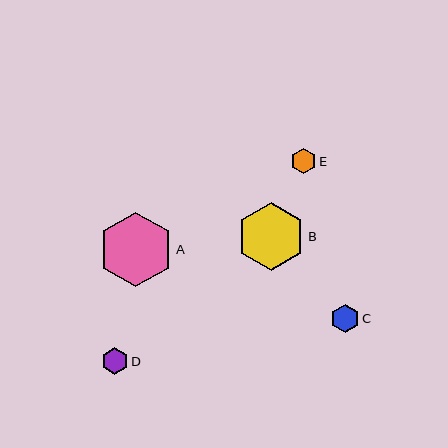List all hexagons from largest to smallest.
From largest to smallest: A, B, C, D, E.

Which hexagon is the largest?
Hexagon A is the largest with a size of approximately 74 pixels.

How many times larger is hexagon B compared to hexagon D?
Hexagon B is approximately 2.5 times the size of hexagon D.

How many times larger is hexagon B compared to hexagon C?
Hexagon B is approximately 2.4 times the size of hexagon C.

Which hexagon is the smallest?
Hexagon E is the smallest with a size of approximately 25 pixels.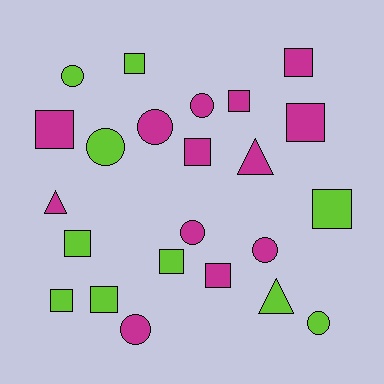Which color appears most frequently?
Magenta, with 13 objects.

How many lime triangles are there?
There is 1 lime triangle.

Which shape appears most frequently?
Square, with 12 objects.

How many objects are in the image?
There are 23 objects.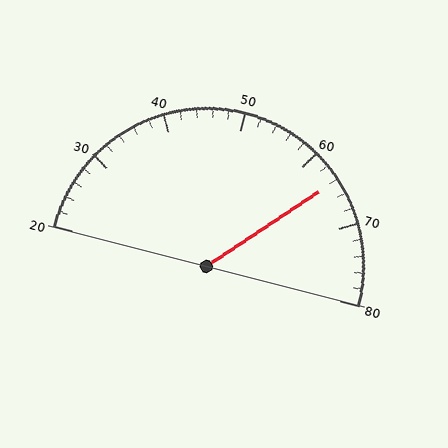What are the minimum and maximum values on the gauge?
The gauge ranges from 20 to 80.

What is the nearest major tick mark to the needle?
The nearest major tick mark is 60.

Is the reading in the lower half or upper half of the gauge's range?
The reading is in the upper half of the range (20 to 80).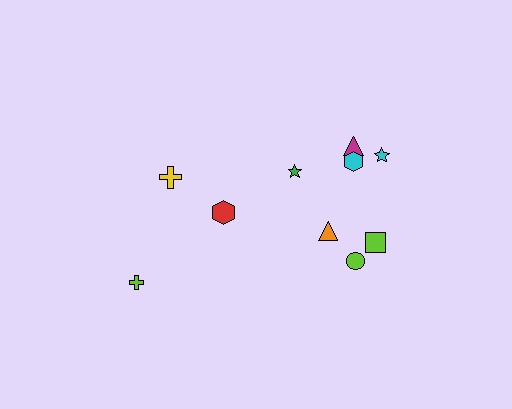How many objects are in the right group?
There are 7 objects.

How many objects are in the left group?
There are 3 objects.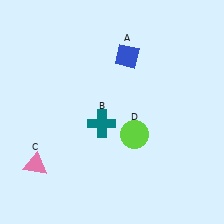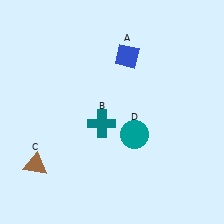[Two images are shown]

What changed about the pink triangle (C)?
In Image 1, C is pink. In Image 2, it changed to brown.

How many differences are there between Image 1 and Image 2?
There are 2 differences between the two images.